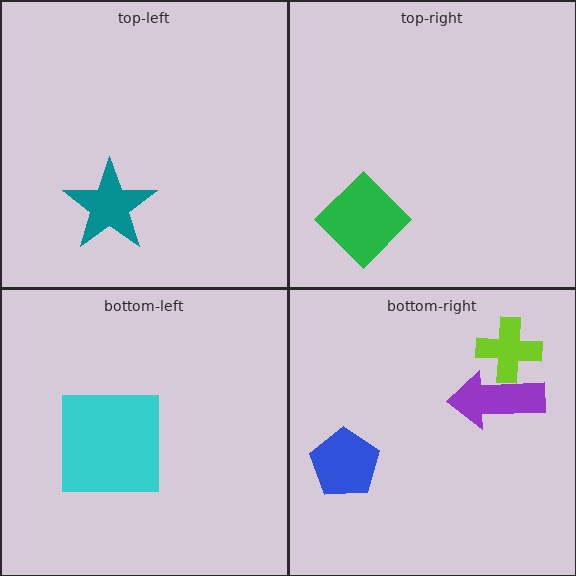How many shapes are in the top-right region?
1.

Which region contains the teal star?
The top-left region.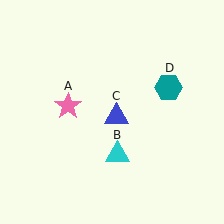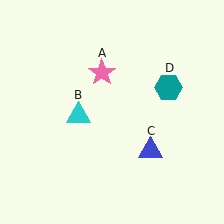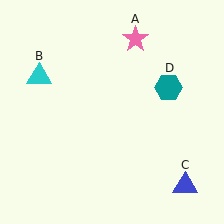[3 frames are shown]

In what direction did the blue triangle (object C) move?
The blue triangle (object C) moved down and to the right.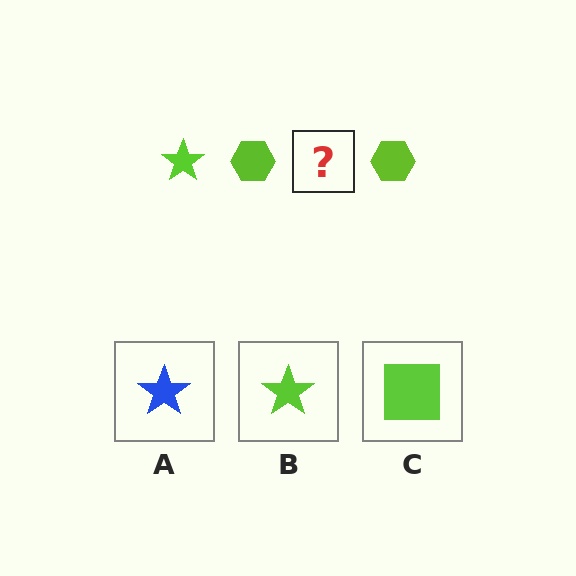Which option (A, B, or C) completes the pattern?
B.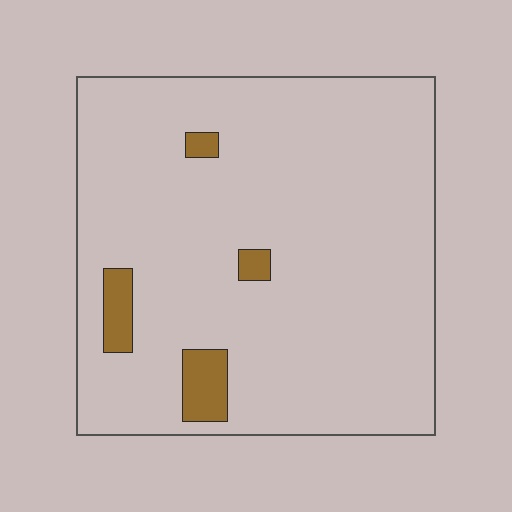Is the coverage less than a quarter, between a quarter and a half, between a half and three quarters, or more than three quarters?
Less than a quarter.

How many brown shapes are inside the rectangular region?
4.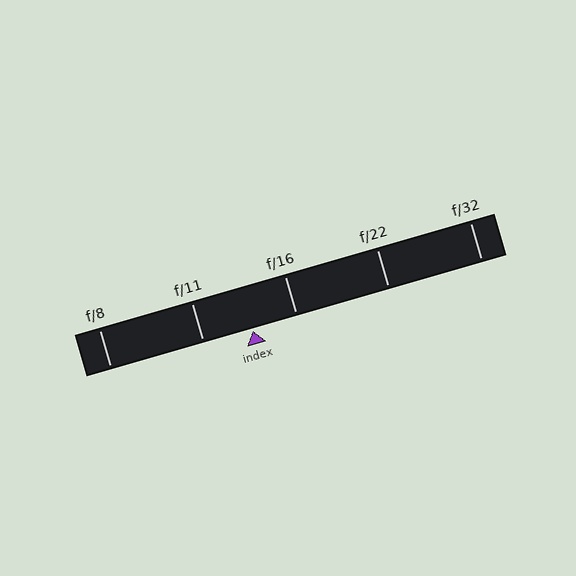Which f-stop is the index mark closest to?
The index mark is closest to f/16.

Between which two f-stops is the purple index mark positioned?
The index mark is between f/11 and f/16.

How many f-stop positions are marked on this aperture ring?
There are 5 f-stop positions marked.